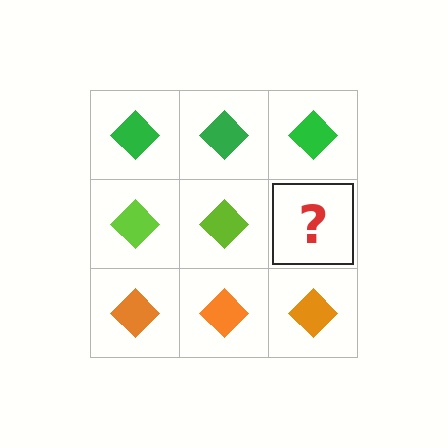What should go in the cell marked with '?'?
The missing cell should contain a lime diamond.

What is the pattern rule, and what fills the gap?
The rule is that each row has a consistent color. The gap should be filled with a lime diamond.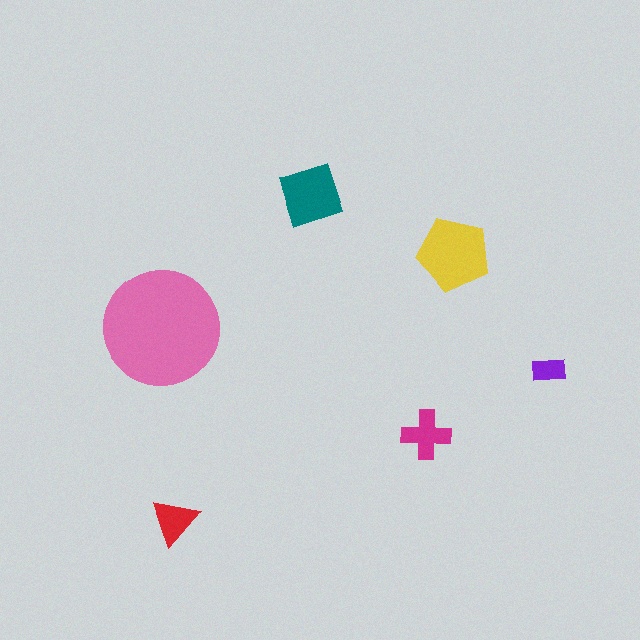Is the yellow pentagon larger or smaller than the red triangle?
Larger.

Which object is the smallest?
The purple rectangle.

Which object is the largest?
The pink circle.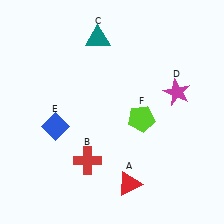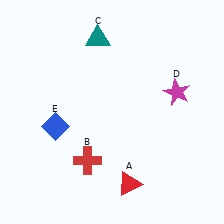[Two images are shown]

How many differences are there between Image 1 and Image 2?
There is 1 difference between the two images.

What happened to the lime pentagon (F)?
The lime pentagon (F) was removed in Image 2. It was in the bottom-right area of Image 1.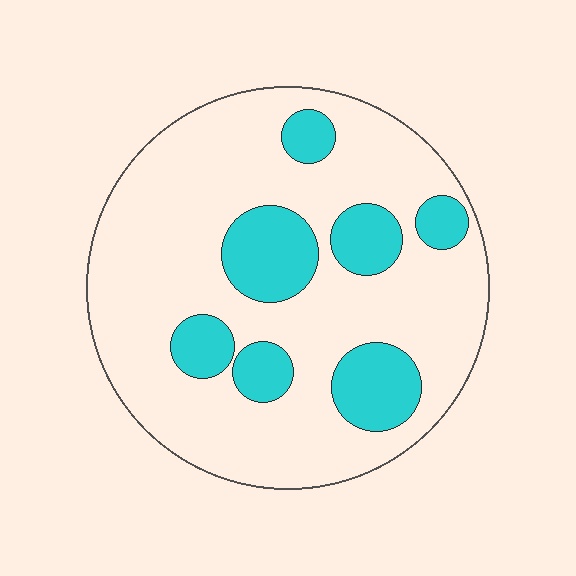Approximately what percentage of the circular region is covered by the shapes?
Approximately 25%.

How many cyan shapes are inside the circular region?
7.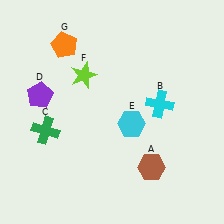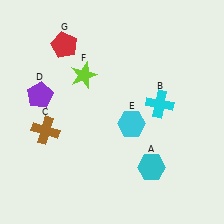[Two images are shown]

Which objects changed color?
A changed from brown to cyan. C changed from green to brown. G changed from orange to red.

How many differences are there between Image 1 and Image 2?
There are 3 differences between the two images.